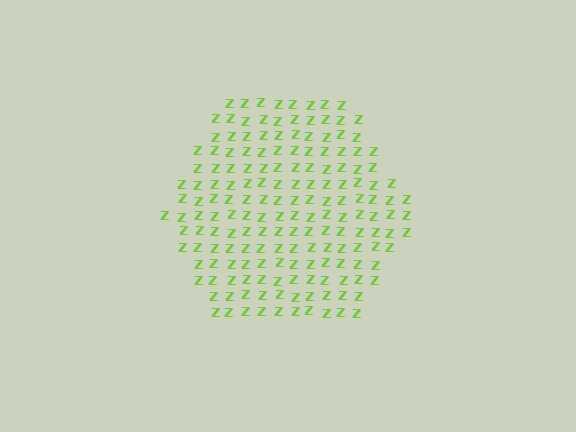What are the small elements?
The small elements are letter Z's.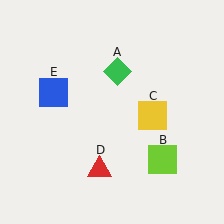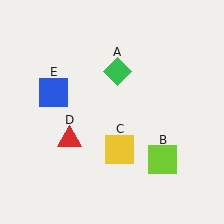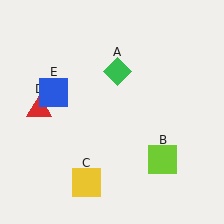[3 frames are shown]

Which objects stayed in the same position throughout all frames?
Green diamond (object A) and lime square (object B) and blue square (object E) remained stationary.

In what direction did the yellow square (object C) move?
The yellow square (object C) moved down and to the left.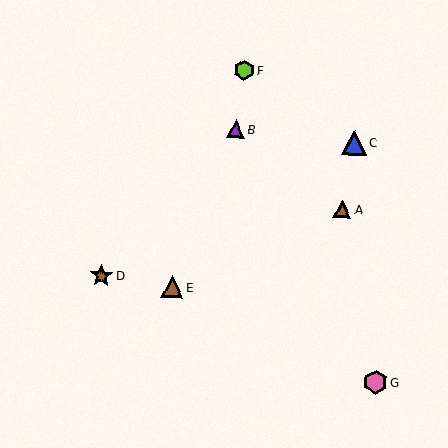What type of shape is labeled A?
Shape A is a brown triangle.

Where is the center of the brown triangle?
The center of the brown triangle is at (172, 287).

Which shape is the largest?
The blue triangle (labeled C) is the largest.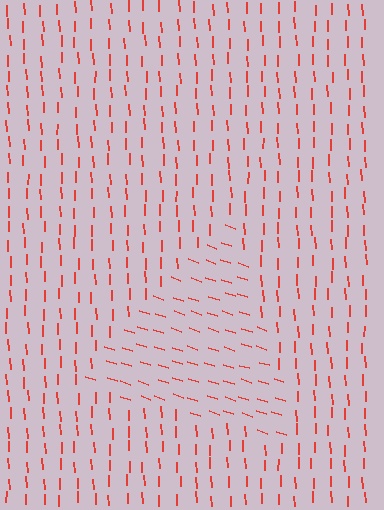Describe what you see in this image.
The image is filled with small red line segments. A triangle region in the image has lines oriented differently from the surrounding lines, creating a visible texture boundary.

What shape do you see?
I see a triangle.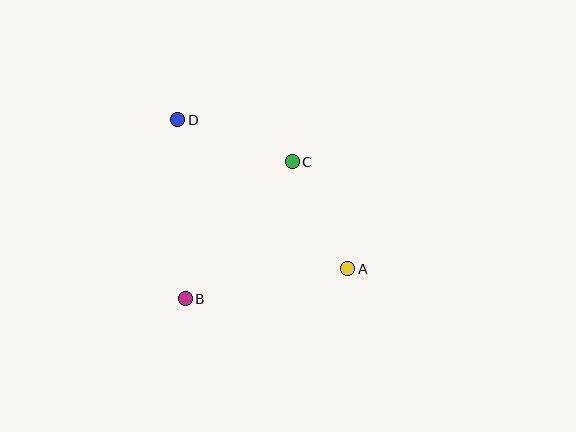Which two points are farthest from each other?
Points A and D are farthest from each other.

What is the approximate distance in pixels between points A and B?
The distance between A and B is approximately 165 pixels.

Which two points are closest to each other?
Points A and C are closest to each other.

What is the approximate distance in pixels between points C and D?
The distance between C and D is approximately 122 pixels.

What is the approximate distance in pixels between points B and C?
The distance between B and C is approximately 174 pixels.